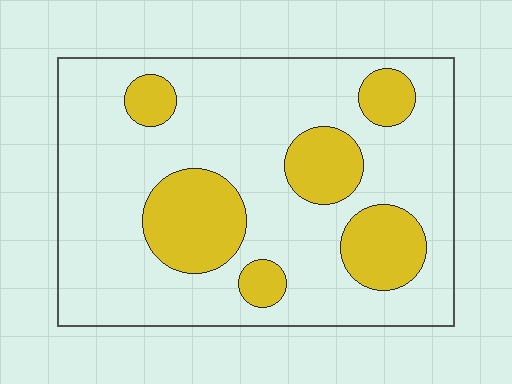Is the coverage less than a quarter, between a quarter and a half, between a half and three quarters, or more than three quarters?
Less than a quarter.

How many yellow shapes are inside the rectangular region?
6.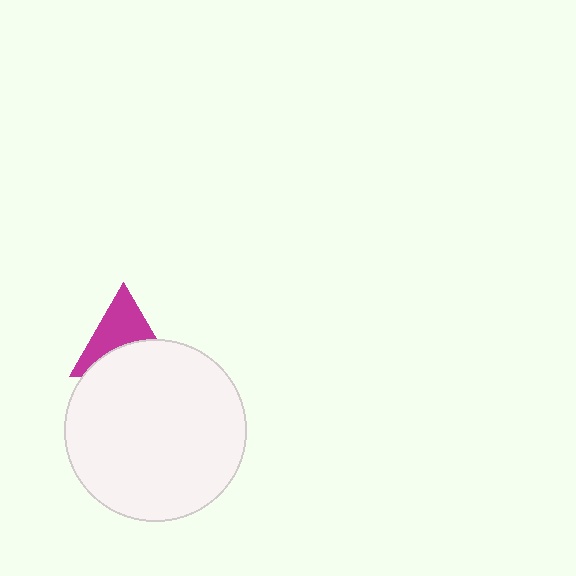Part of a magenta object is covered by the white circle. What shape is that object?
It is a triangle.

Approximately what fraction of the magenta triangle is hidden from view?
Roughly 47% of the magenta triangle is hidden behind the white circle.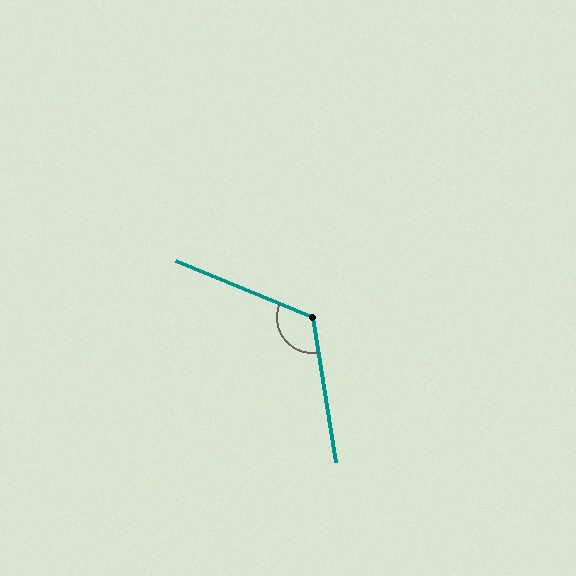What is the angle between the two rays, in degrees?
Approximately 121 degrees.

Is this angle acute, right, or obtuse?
It is obtuse.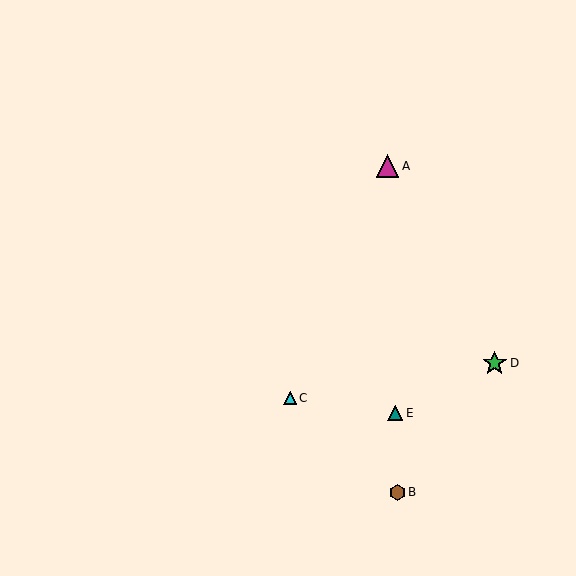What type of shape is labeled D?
Shape D is a green star.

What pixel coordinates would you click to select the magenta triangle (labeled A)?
Click at (387, 166) to select the magenta triangle A.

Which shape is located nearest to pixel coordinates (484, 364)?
The green star (labeled D) at (495, 363) is nearest to that location.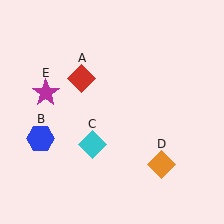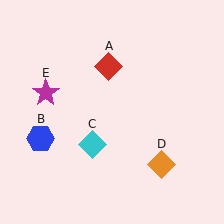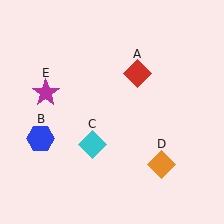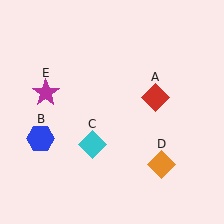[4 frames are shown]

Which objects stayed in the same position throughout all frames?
Blue hexagon (object B) and cyan diamond (object C) and orange diamond (object D) and magenta star (object E) remained stationary.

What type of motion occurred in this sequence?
The red diamond (object A) rotated clockwise around the center of the scene.